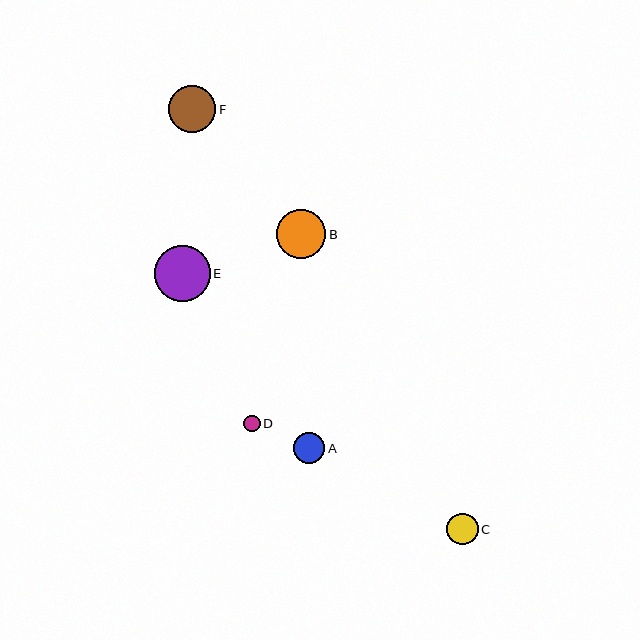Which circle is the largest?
Circle E is the largest with a size of approximately 56 pixels.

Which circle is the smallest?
Circle D is the smallest with a size of approximately 16 pixels.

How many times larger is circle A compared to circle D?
Circle A is approximately 1.9 times the size of circle D.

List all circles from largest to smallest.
From largest to smallest: E, B, F, C, A, D.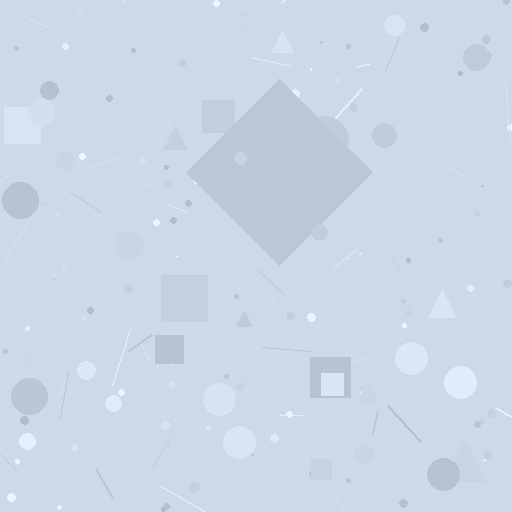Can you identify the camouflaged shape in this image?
The camouflaged shape is a diamond.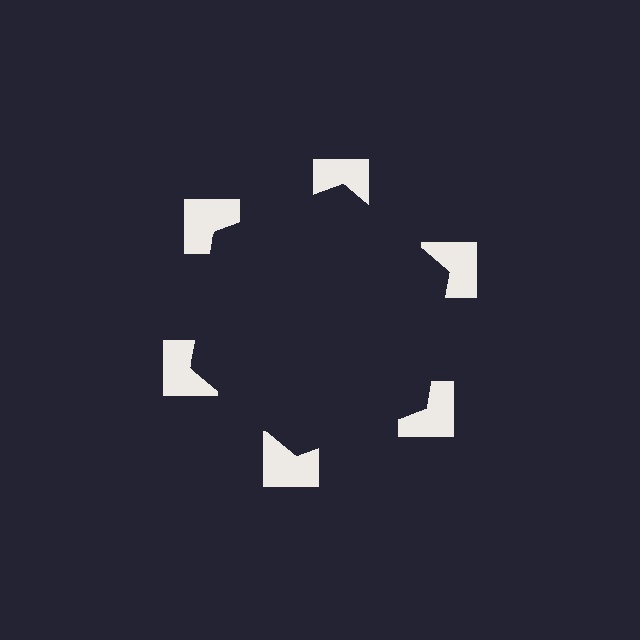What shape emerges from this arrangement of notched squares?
An illusory hexagon — its edges are inferred from the aligned wedge cuts in the notched squares, not physically drawn.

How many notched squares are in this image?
There are 6 — one at each vertex of the illusory hexagon.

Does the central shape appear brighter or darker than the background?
It typically appears slightly darker than the background, even though no actual brightness change is drawn.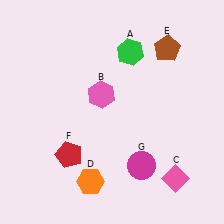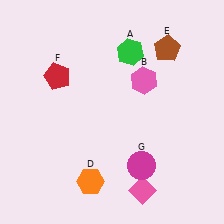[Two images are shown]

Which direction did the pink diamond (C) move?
The pink diamond (C) moved left.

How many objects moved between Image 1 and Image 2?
3 objects moved between the two images.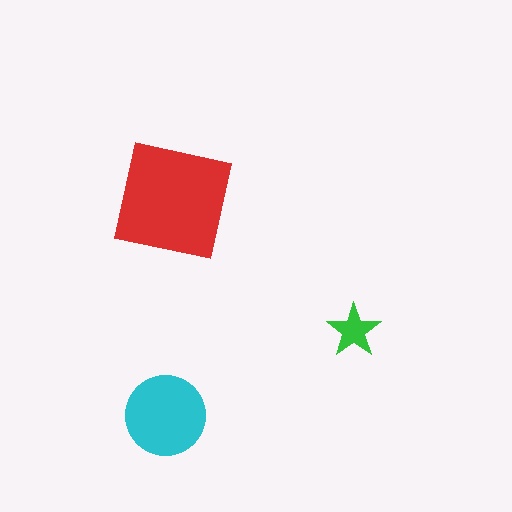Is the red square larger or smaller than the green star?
Larger.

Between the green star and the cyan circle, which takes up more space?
The cyan circle.